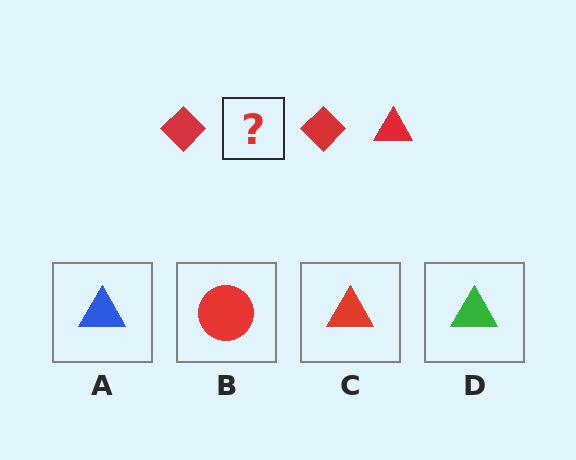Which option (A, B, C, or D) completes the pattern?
C.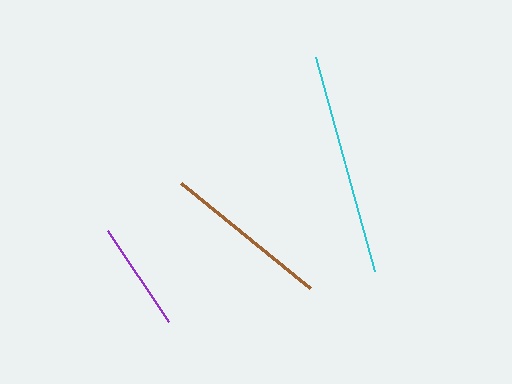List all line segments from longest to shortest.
From longest to shortest: cyan, brown, purple.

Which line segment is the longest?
The cyan line is the longest at approximately 222 pixels.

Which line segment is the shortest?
The purple line is the shortest at approximately 110 pixels.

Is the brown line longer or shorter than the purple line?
The brown line is longer than the purple line.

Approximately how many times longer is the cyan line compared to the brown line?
The cyan line is approximately 1.3 times the length of the brown line.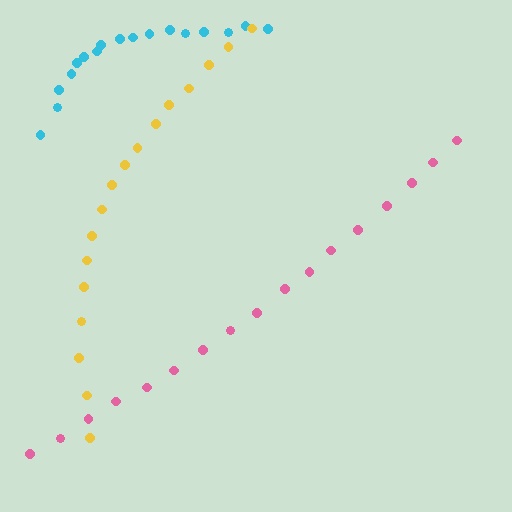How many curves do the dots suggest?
There are 3 distinct paths.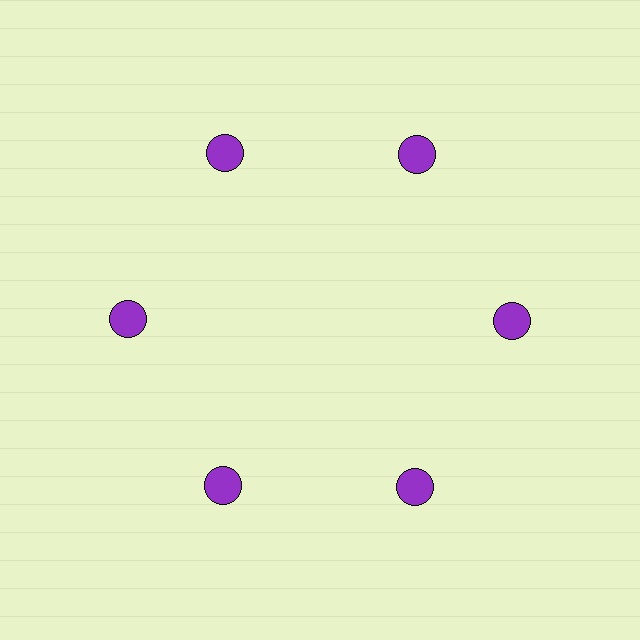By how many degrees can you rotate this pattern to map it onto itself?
The pattern maps onto itself every 60 degrees of rotation.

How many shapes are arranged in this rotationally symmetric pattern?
There are 6 shapes, arranged in 6 groups of 1.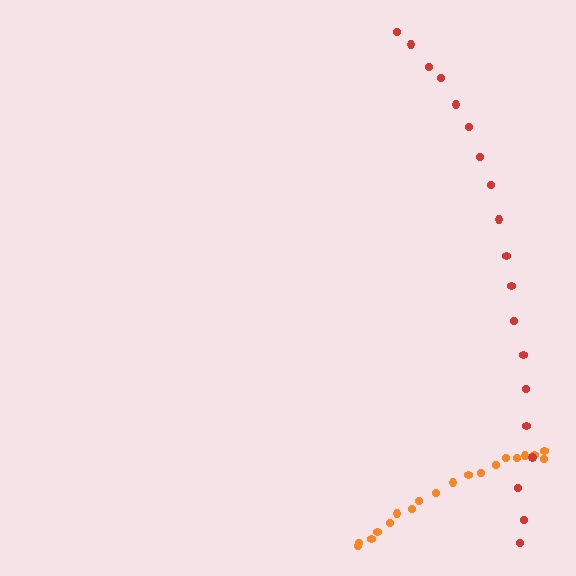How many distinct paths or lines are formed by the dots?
There are 2 distinct paths.